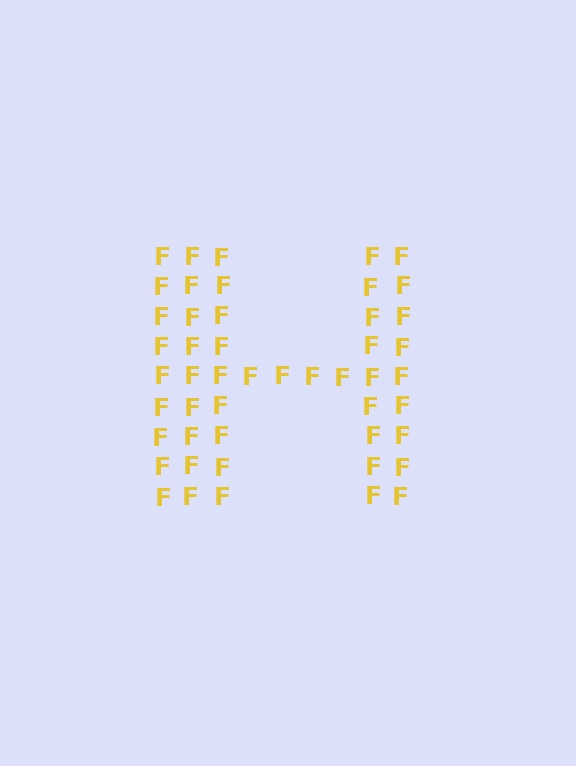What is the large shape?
The large shape is the letter H.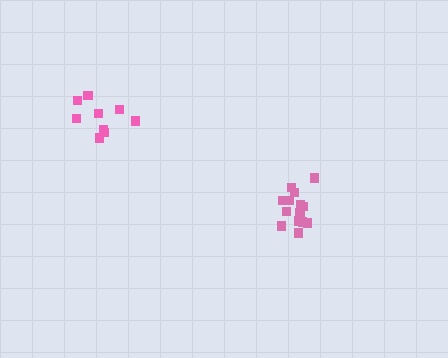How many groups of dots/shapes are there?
There are 2 groups.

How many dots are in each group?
Group 1: 14 dots, Group 2: 9 dots (23 total).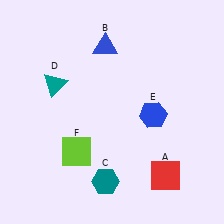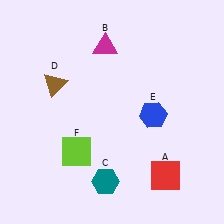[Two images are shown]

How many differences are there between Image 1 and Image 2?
There are 2 differences between the two images.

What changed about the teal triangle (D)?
In Image 1, D is teal. In Image 2, it changed to brown.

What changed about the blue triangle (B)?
In Image 1, B is blue. In Image 2, it changed to magenta.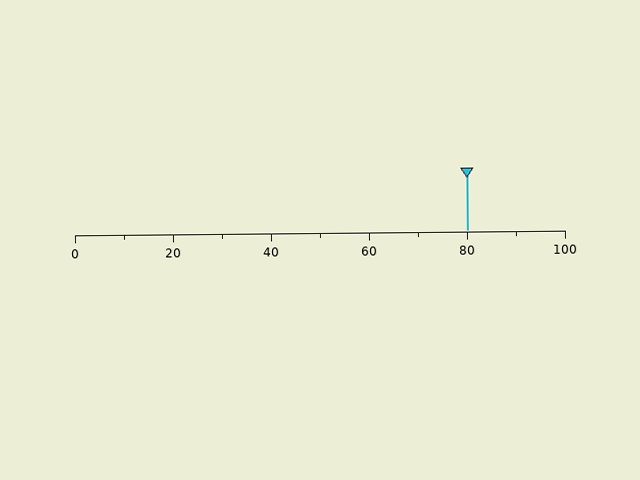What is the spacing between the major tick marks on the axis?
The major ticks are spaced 20 apart.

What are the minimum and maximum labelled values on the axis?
The axis runs from 0 to 100.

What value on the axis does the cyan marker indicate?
The marker indicates approximately 80.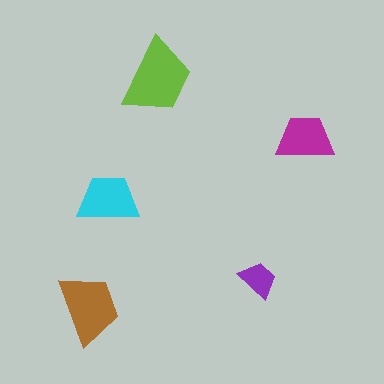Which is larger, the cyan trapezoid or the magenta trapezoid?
The cyan one.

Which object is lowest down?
The brown trapezoid is bottommost.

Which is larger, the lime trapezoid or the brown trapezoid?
The lime one.